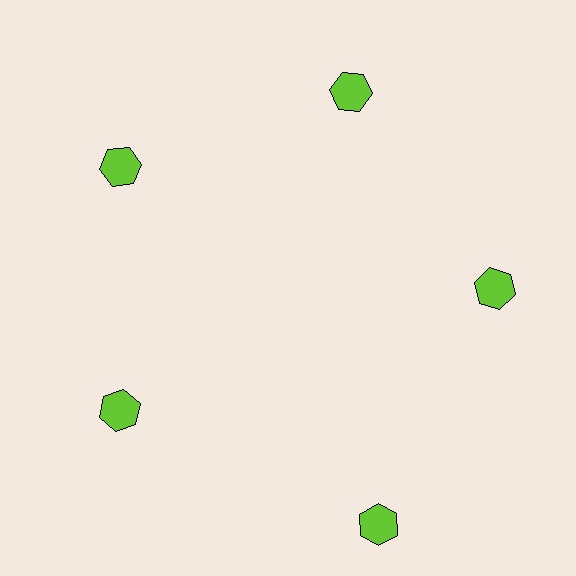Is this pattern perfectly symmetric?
No. The 5 lime hexagons are arranged in a ring, but one element near the 5 o'clock position is pushed outward from the center, breaking the 5-fold rotational symmetry.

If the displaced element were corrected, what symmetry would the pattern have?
It would have 5-fold rotational symmetry — the pattern would map onto itself every 72 degrees.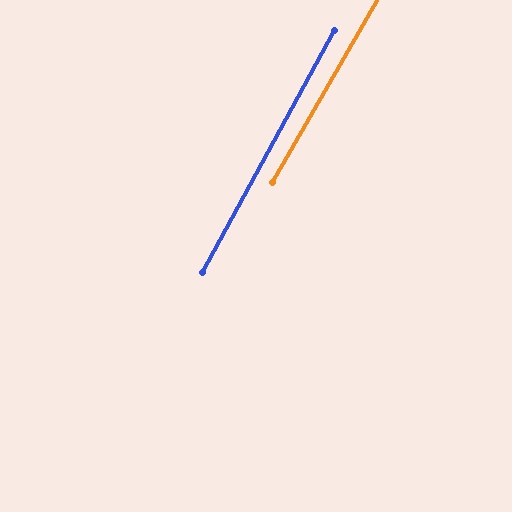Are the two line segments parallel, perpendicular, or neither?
Parallel — their directions differ by only 1.3°.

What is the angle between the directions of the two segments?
Approximately 1 degree.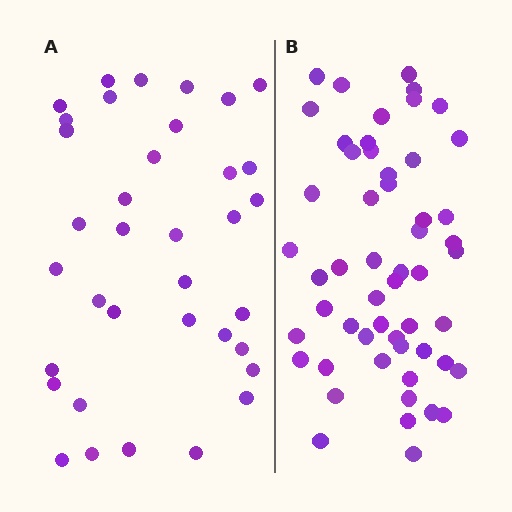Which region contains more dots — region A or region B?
Region B (the right region) has more dots.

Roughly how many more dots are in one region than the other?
Region B has approximately 20 more dots than region A.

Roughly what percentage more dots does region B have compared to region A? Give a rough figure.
About 50% more.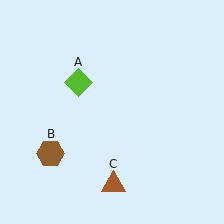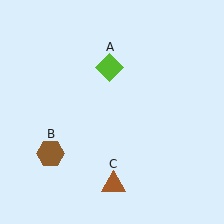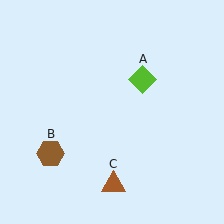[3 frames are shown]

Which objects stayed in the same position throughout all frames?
Brown hexagon (object B) and brown triangle (object C) remained stationary.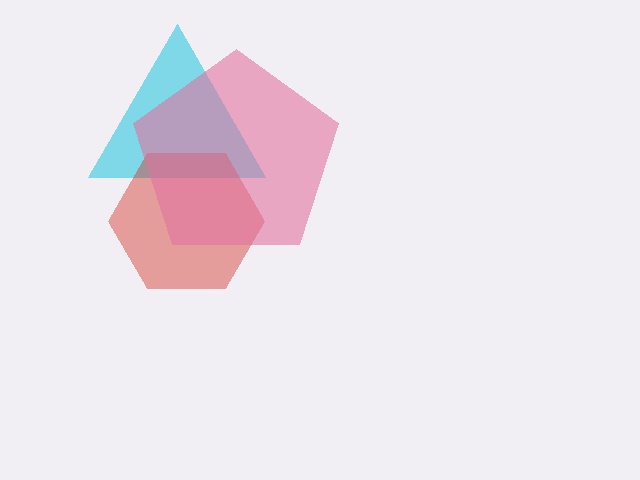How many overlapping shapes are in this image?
There are 3 overlapping shapes in the image.